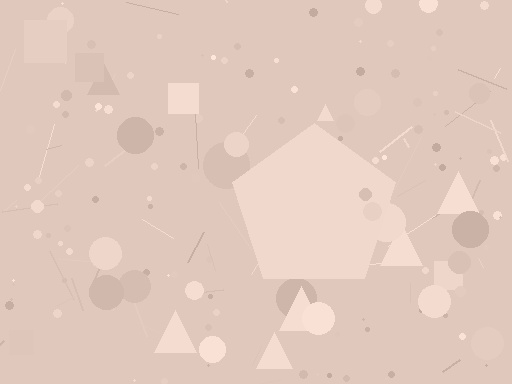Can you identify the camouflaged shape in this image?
The camouflaged shape is a pentagon.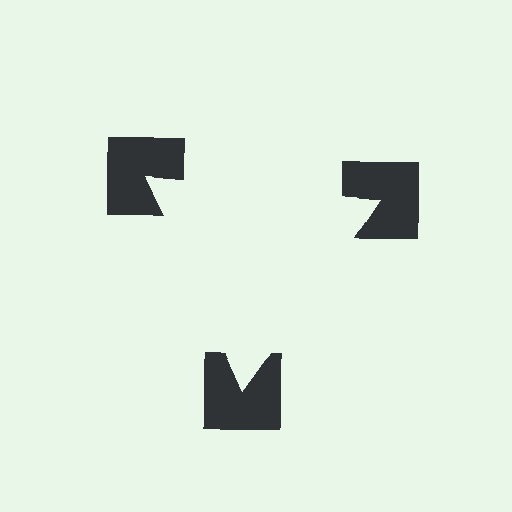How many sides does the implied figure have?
3 sides.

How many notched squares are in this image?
There are 3 — one at each vertex of the illusory triangle.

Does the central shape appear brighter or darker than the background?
It typically appears slightly brighter than the background, even though no actual brightness change is drawn.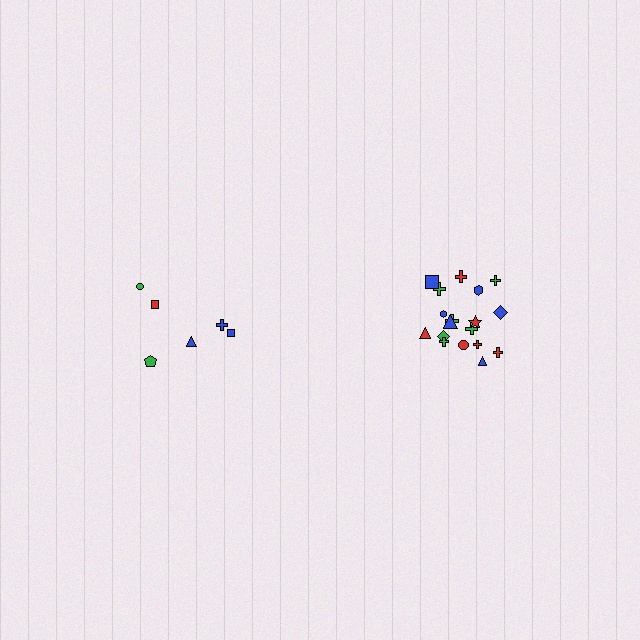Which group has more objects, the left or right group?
The right group.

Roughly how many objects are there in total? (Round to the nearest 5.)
Roughly 25 objects in total.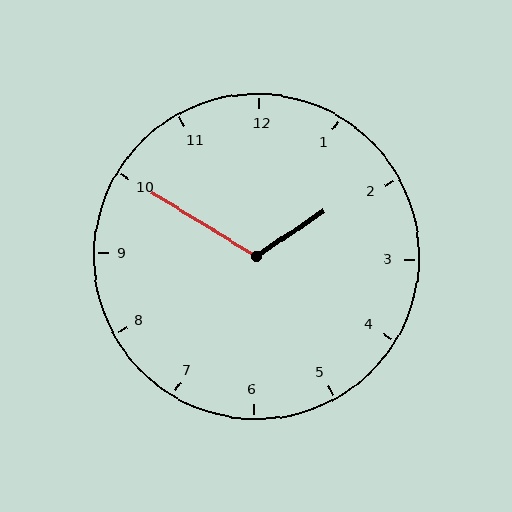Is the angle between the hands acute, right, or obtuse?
It is obtuse.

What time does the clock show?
1:50.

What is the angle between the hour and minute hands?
Approximately 115 degrees.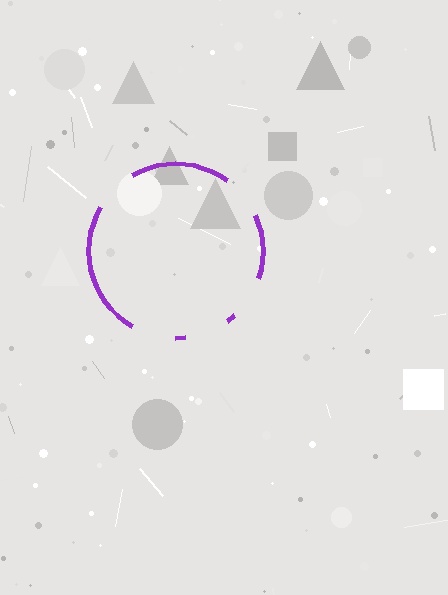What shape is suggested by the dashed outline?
The dashed outline suggests a circle.